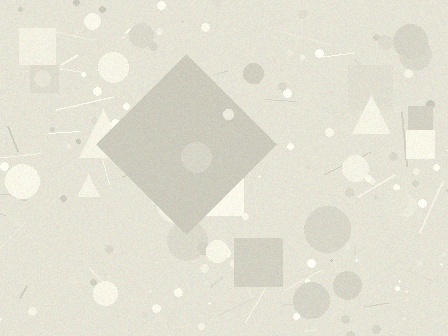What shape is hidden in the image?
A diamond is hidden in the image.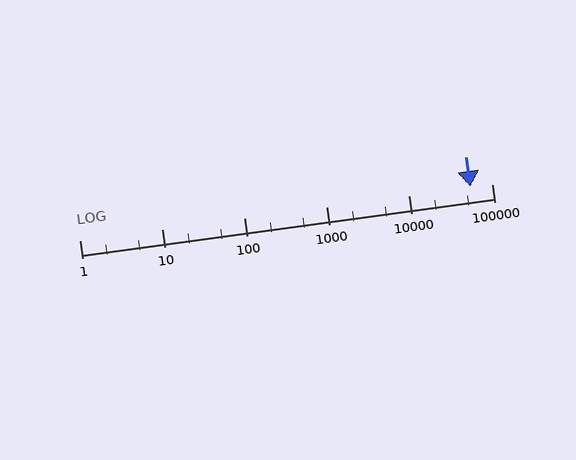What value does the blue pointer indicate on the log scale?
The pointer indicates approximately 55000.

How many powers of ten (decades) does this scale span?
The scale spans 5 decades, from 1 to 100000.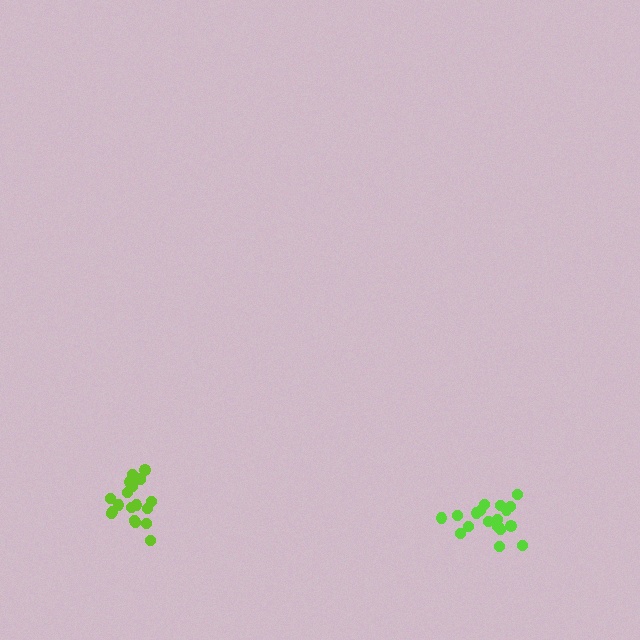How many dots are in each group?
Group 1: 19 dots, Group 2: 18 dots (37 total).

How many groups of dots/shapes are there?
There are 2 groups.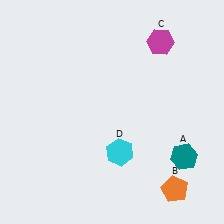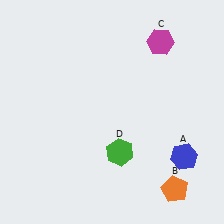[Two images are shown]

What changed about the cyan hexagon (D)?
In Image 1, D is cyan. In Image 2, it changed to green.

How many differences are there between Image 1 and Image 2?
There are 2 differences between the two images.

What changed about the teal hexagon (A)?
In Image 1, A is teal. In Image 2, it changed to blue.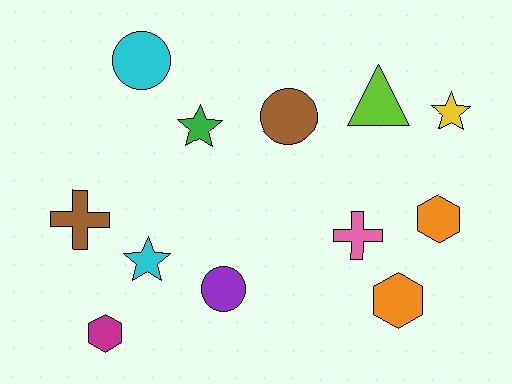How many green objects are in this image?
There is 1 green object.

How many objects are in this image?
There are 12 objects.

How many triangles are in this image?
There is 1 triangle.